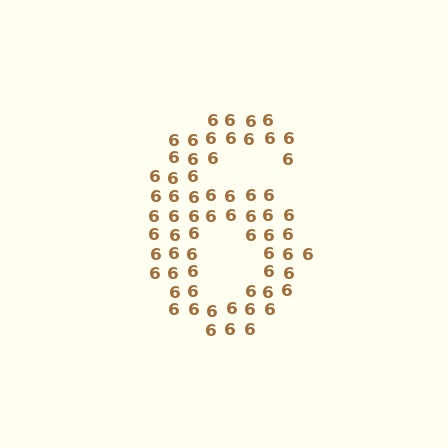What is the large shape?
The large shape is the digit 6.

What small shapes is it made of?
It is made of small digit 6's.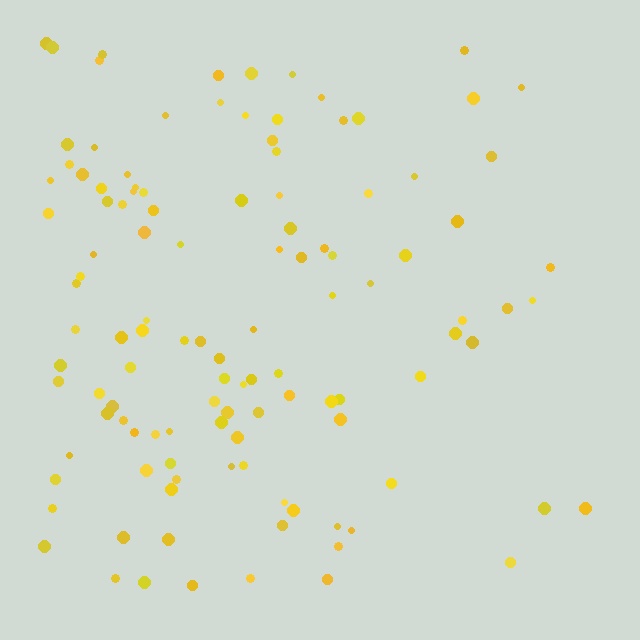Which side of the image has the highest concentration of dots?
The left.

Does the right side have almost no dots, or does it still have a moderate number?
Still a moderate number, just noticeably fewer than the left.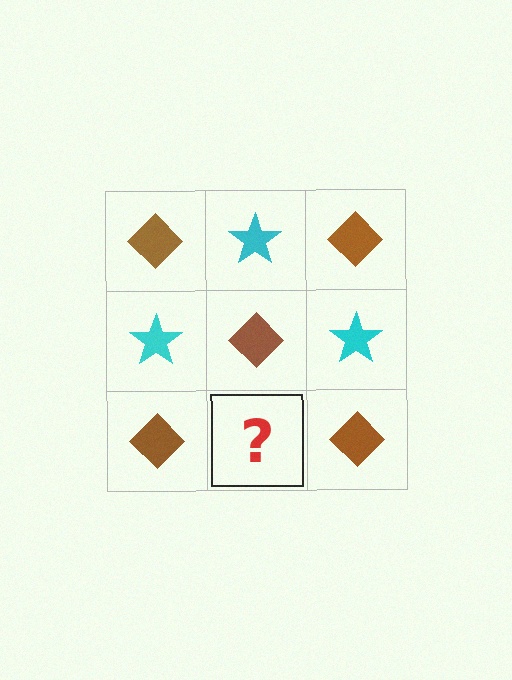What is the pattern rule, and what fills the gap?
The rule is that it alternates brown diamond and cyan star in a checkerboard pattern. The gap should be filled with a cyan star.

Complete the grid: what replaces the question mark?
The question mark should be replaced with a cyan star.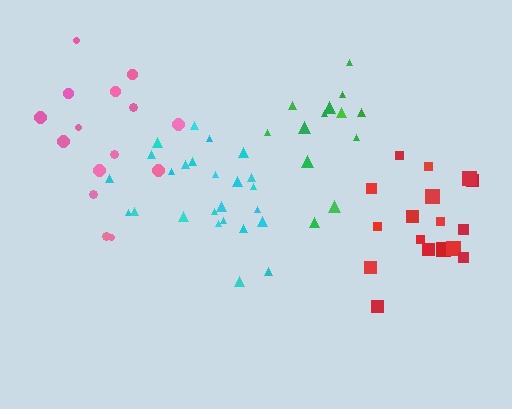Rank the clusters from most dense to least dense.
cyan, red, pink, green.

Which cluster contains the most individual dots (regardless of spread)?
Cyan (25).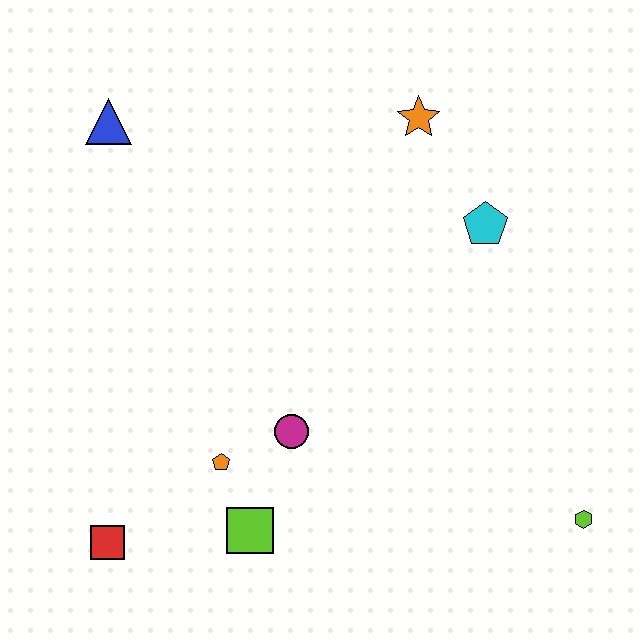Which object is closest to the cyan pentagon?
The orange star is closest to the cyan pentagon.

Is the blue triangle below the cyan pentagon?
No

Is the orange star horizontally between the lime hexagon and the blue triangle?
Yes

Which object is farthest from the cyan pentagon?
The red square is farthest from the cyan pentagon.